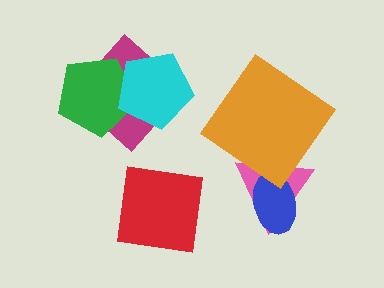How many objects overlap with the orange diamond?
1 object overlaps with the orange diamond.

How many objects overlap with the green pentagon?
2 objects overlap with the green pentagon.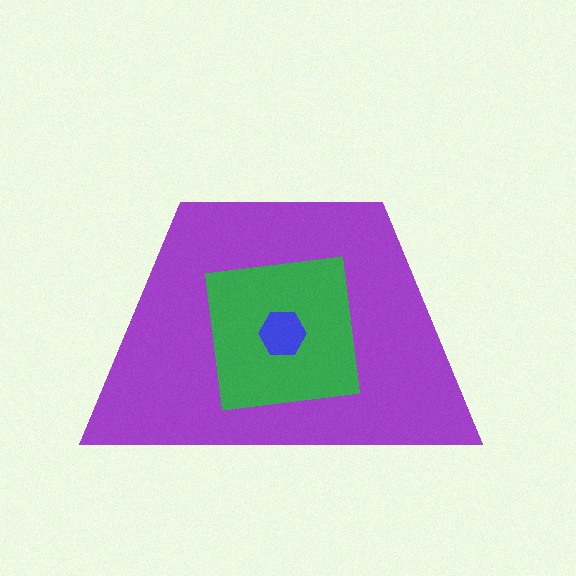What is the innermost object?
The blue hexagon.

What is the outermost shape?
The purple trapezoid.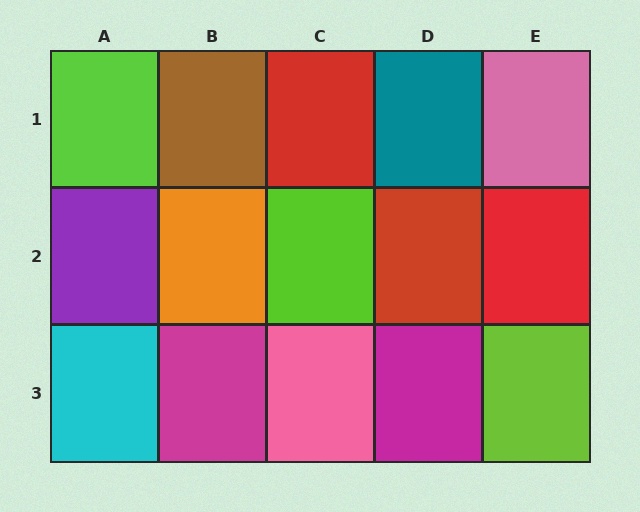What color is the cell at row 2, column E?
Red.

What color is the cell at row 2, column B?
Orange.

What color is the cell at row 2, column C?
Lime.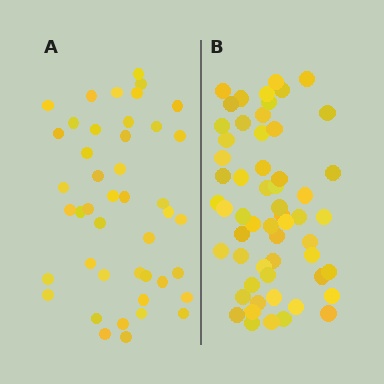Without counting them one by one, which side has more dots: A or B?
Region B (the right region) has more dots.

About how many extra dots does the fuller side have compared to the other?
Region B has approximately 15 more dots than region A.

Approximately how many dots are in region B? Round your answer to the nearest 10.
About 60 dots. (The exact count is 57, which rounds to 60.)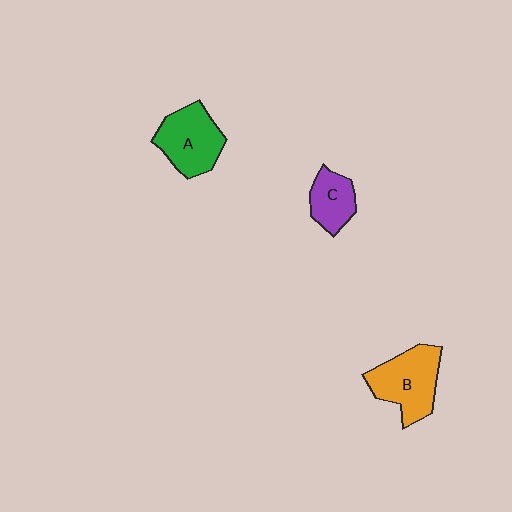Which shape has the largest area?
Shape B (orange).